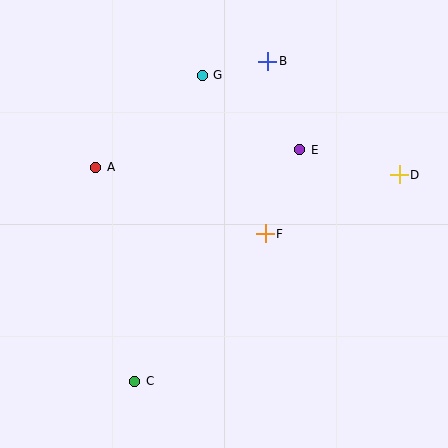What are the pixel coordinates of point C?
Point C is at (135, 381).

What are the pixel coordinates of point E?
Point E is at (300, 150).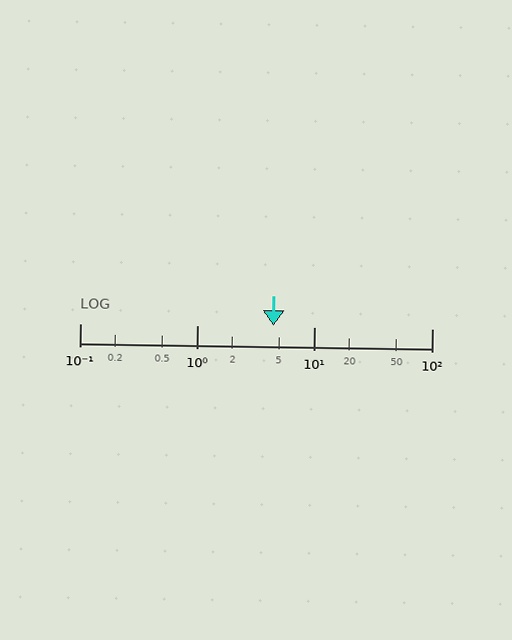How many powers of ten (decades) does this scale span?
The scale spans 3 decades, from 0.1 to 100.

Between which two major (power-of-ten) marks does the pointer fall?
The pointer is between 1 and 10.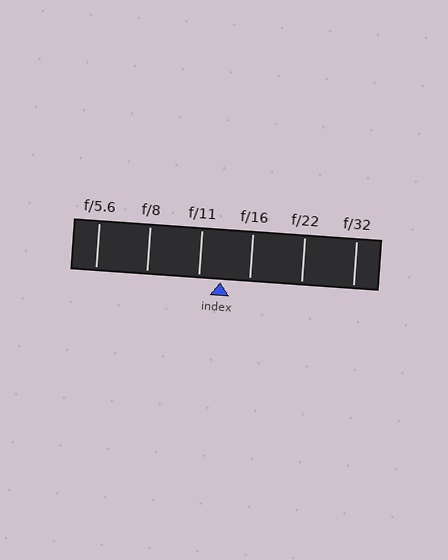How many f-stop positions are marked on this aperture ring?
There are 6 f-stop positions marked.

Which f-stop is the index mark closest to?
The index mark is closest to f/11.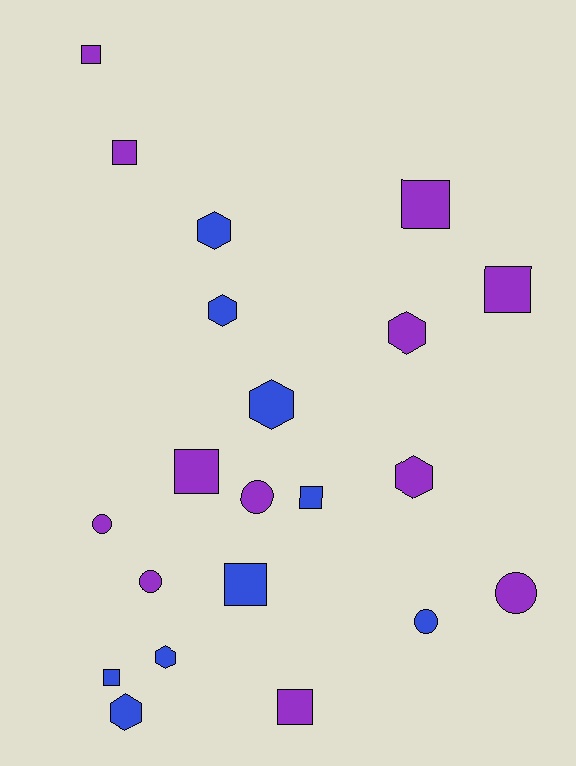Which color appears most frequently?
Purple, with 12 objects.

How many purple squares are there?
There are 6 purple squares.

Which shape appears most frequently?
Square, with 9 objects.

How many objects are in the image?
There are 21 objects.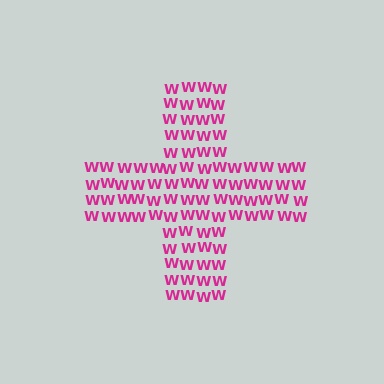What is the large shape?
The large shape is a cross.